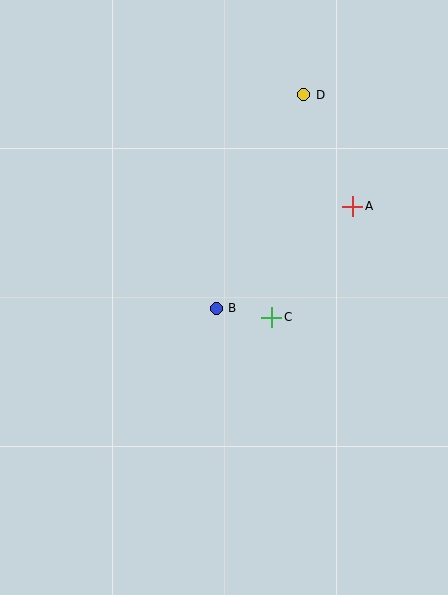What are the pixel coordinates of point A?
Point A is at (353, 206).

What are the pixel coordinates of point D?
Point D is at (304, 95).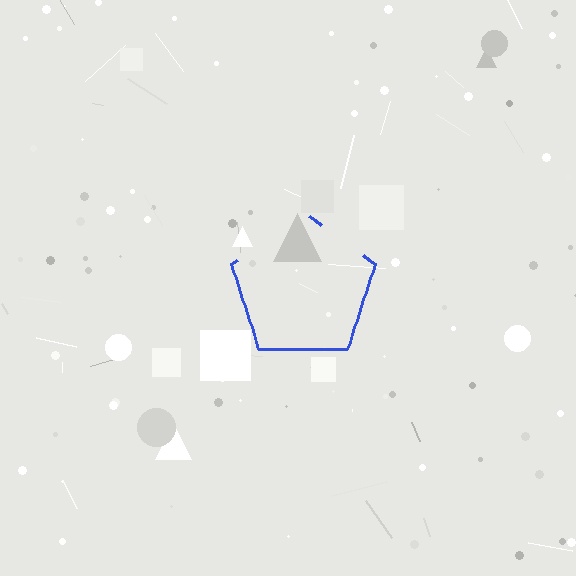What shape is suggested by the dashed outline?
The dashed outline suggests a pentagon.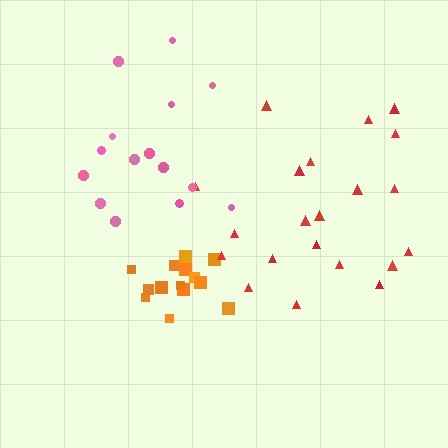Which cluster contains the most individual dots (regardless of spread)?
Red (21).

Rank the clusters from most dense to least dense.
orange, red, pink.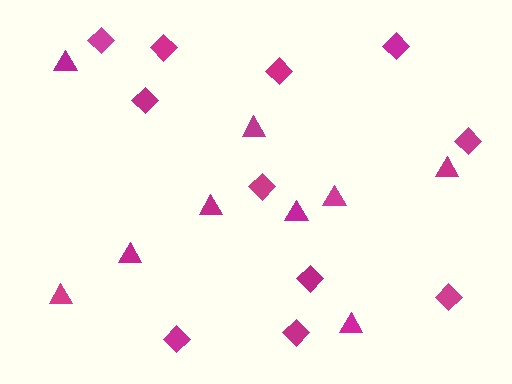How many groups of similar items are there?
There are 2 groups: one group of diamonds (11) and one group of triangles (9).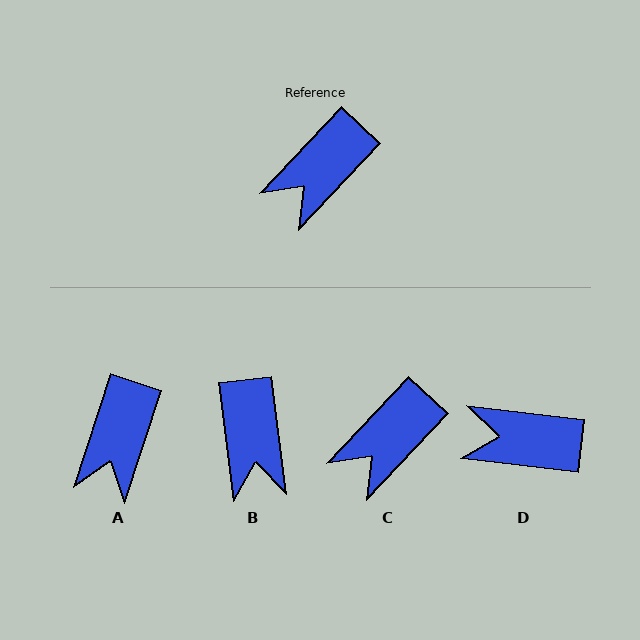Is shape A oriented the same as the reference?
No, it is off by about 26 degrees.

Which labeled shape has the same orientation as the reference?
C.